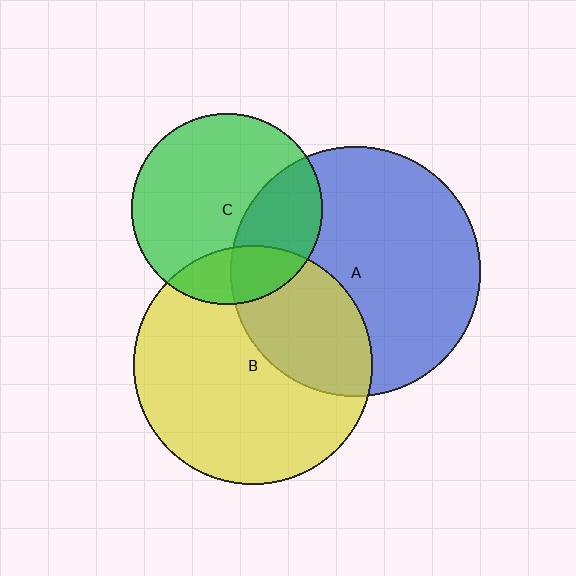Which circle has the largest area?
Circle A (blue).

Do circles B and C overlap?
Yes.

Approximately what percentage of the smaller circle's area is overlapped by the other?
Approximately 20%.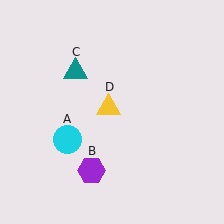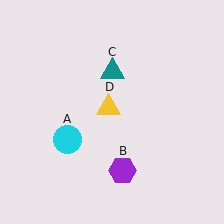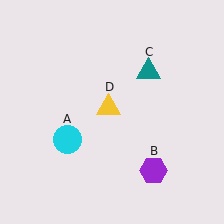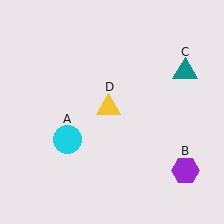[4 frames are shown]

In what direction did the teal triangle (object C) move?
The teal triangle (object C) moved right.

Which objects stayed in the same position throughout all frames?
Cyan circle (object A) and yellow triangle (object D) remained stationary.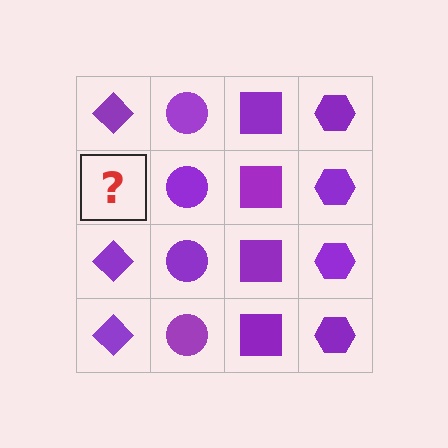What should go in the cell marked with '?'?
The missing cell should contain a purple diamond.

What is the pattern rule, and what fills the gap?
The rule is that each column has a consistent shape. The gap should be filled with a purple diamond.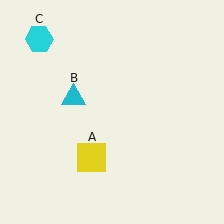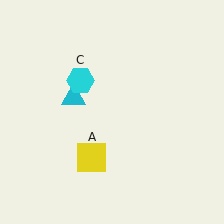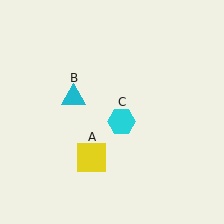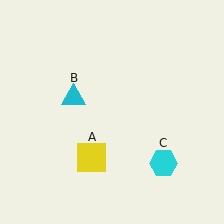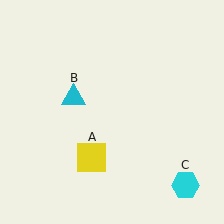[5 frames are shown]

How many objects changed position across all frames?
1 object changed position: cyan hexagon (object C).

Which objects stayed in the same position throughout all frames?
Yellow square (object A) and cyan triangle (object B) remained stationary.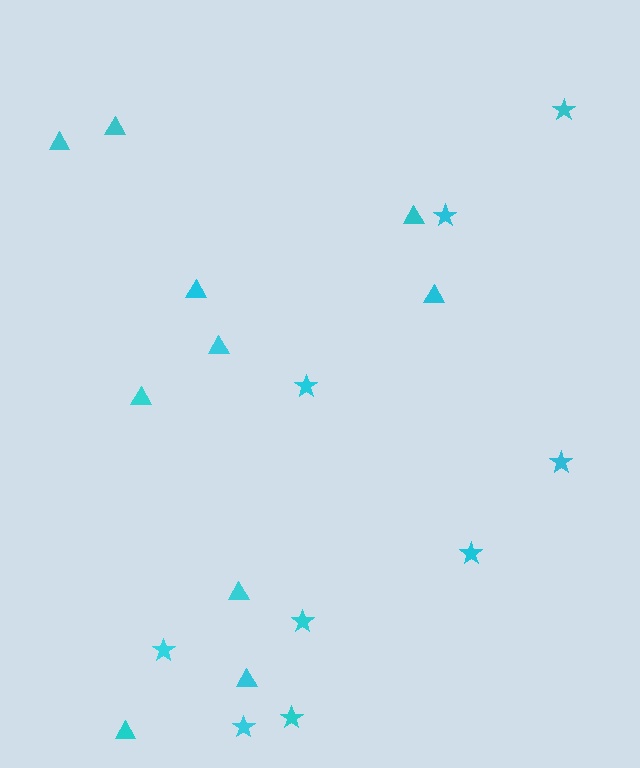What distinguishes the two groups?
There are 2 groups: one group of stars (9) and one group of triangles (10).